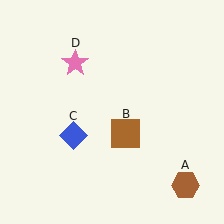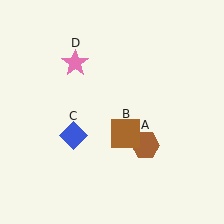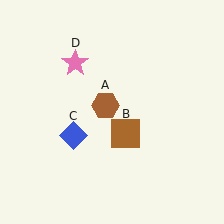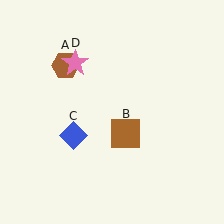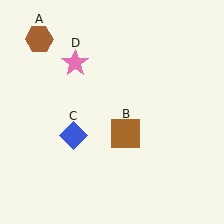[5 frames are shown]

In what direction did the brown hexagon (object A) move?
The brown hexagon (object A) moved up and to the left.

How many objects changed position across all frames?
1 object changed position: brown hexagon (object A).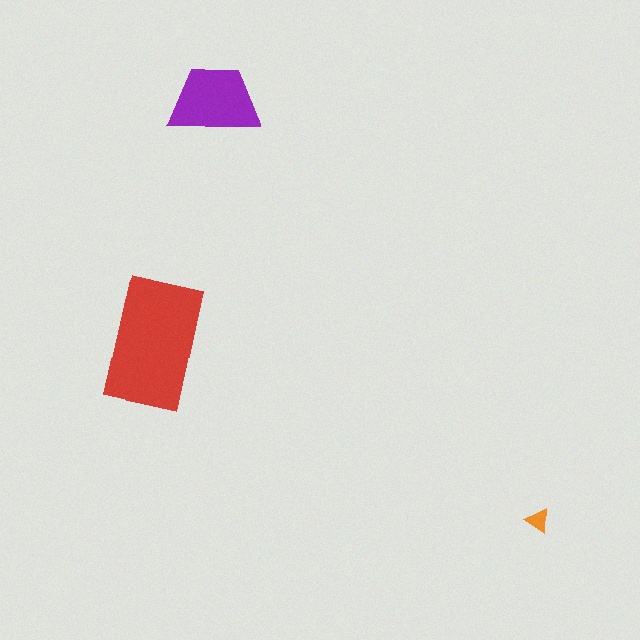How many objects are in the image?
There are 3 objects in the image.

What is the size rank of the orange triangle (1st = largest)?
3rd.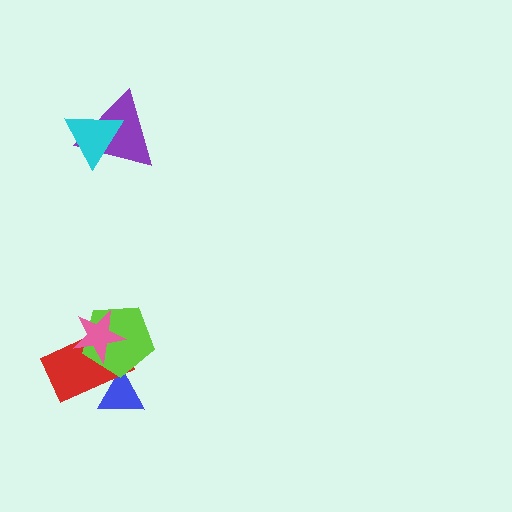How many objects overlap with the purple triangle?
1 object overlaps with the purple triangle.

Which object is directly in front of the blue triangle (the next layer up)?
The red rectangle is directly in front of the blue triangle.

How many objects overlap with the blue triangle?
2 objects overlap with the blue triangle.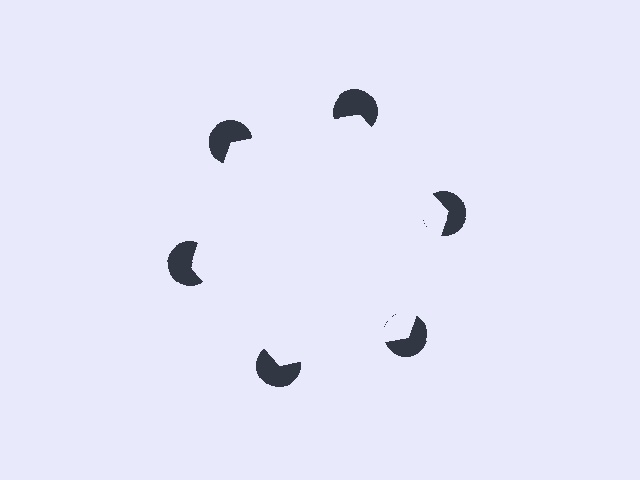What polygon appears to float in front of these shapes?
An illusory hexagon — its edges are inferred from the aligned wedge cuts in the pac-man discs, not physically drawn.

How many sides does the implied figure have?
6 sides.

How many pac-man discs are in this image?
There are 6 — one at each vertex of the illusory hexagon.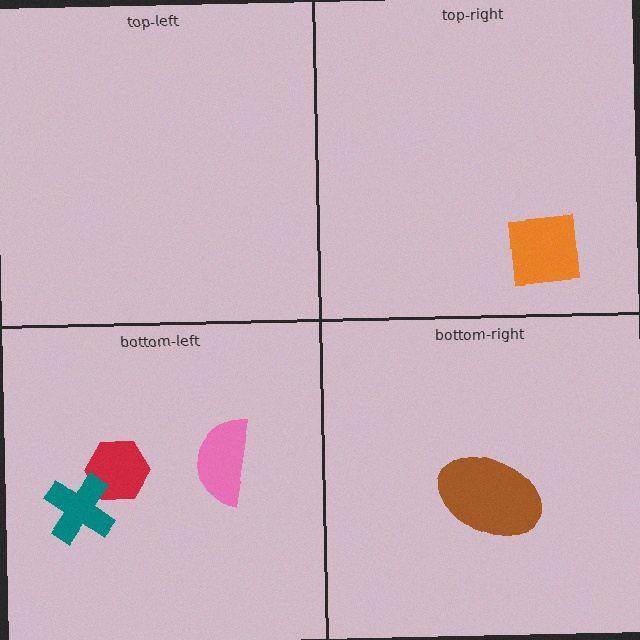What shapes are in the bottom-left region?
The red hexagon, the teal cross, the pink semicircle.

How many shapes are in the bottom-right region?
1.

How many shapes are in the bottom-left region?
3.